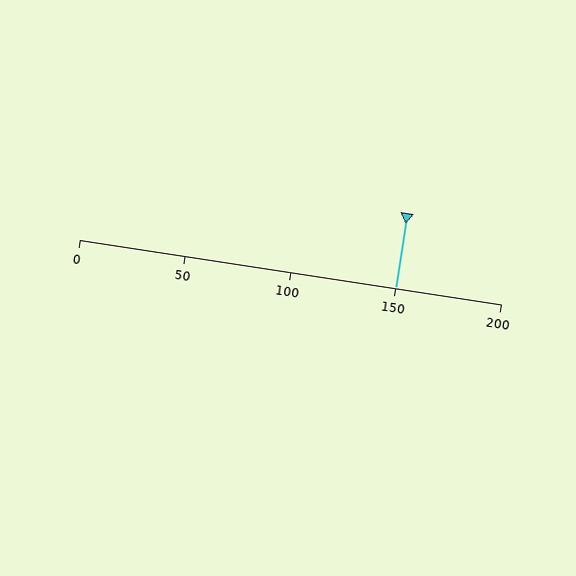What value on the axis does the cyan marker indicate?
The marker indicates approximately 150.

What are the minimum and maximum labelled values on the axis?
The axis runs from 0 to 200.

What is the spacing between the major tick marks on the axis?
The major ticks are spaced 50 apart.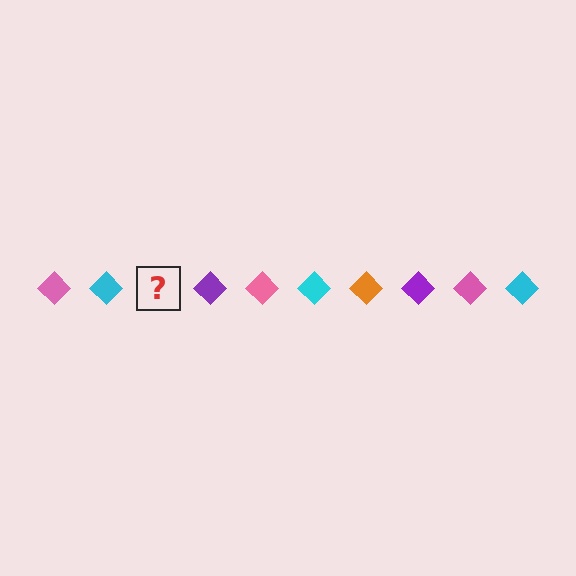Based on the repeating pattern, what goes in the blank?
The blank should be an orange diamond.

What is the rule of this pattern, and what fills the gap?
The rule is that the pattern cycles through pink, cyan, orange, purple diamonds. The gap should be filled with an orange diamond.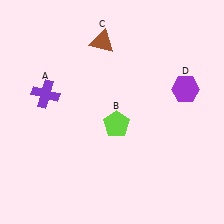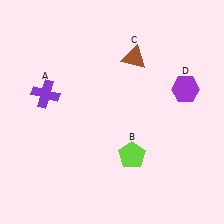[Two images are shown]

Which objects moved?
The objects that moved are: the lime pentagon (B), the brown triangle (C).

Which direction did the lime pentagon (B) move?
The lime pentagon (B) moved down.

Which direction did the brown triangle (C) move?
The brown triangle (C) moved right.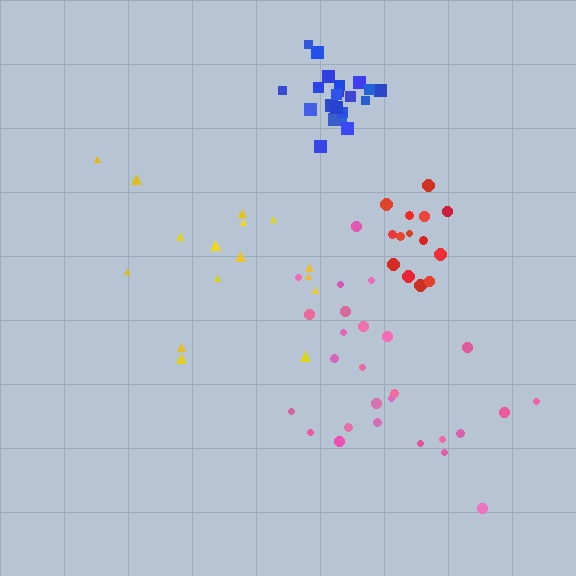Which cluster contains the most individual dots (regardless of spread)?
Pink (27).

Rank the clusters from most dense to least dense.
blue, red, pink, yellow.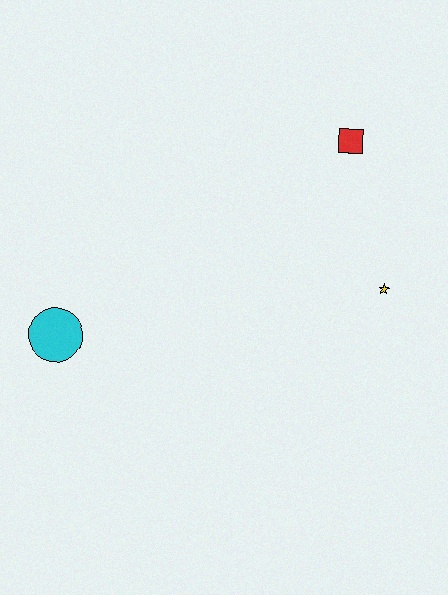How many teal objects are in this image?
There are no teal objects.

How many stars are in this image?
There is 1 star.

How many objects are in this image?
There are 3 objects.